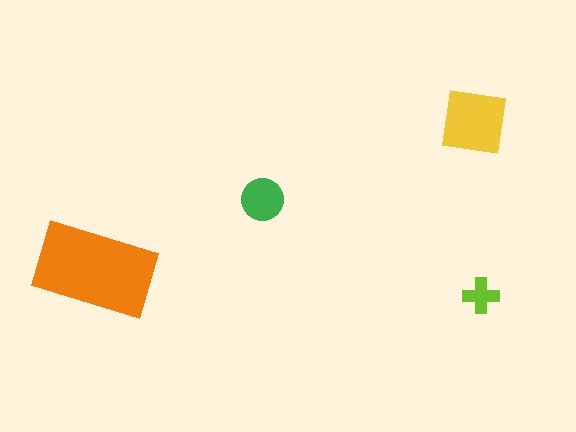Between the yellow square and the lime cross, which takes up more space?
The yellow square.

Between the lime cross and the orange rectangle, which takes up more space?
The orange rectangle.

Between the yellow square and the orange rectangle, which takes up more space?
The orange rectangle.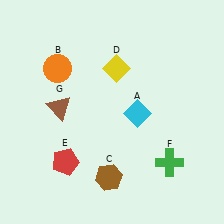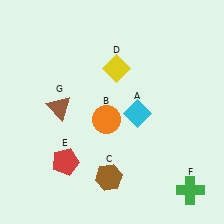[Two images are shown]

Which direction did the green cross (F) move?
The green cross (F) moved down.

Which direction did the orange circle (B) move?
The orange circle (B) moved down.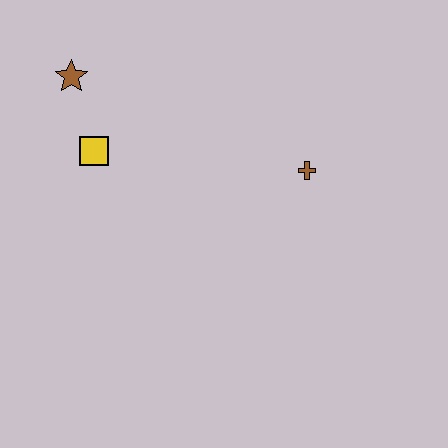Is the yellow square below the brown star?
Yes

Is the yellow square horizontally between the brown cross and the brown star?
Yes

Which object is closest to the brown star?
The yellow square is closest to the brown star.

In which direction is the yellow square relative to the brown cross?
The yellow square is to the left of the brown cross.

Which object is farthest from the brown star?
The brown cross is farthest from the brown star.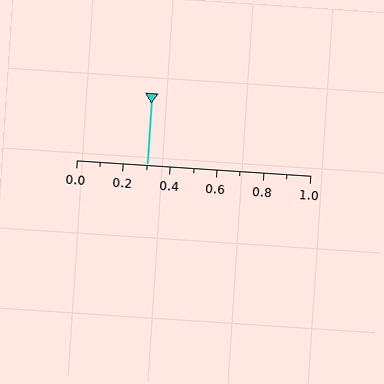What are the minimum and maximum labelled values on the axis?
The axis runs from 0.0 to 1.0.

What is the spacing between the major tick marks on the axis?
The major ticks are spaced 0.2 apart.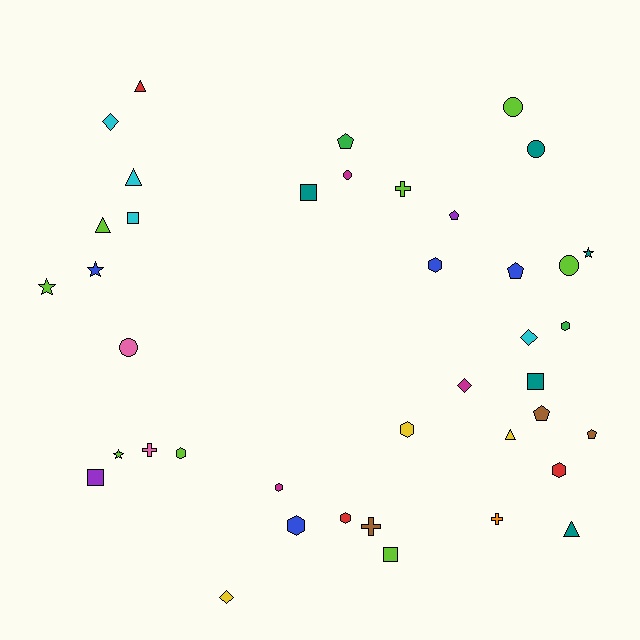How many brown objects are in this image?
There are 3 brown objects.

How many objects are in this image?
There are 40 objects.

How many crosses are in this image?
There are 4 crosses.